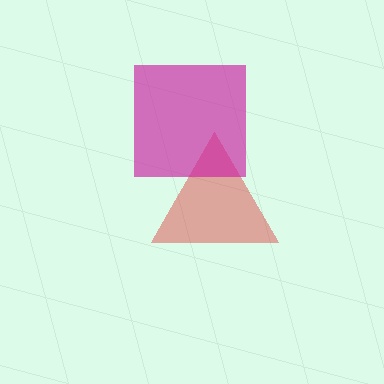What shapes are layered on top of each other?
The layered shapes are: a red triangle, a magenta square.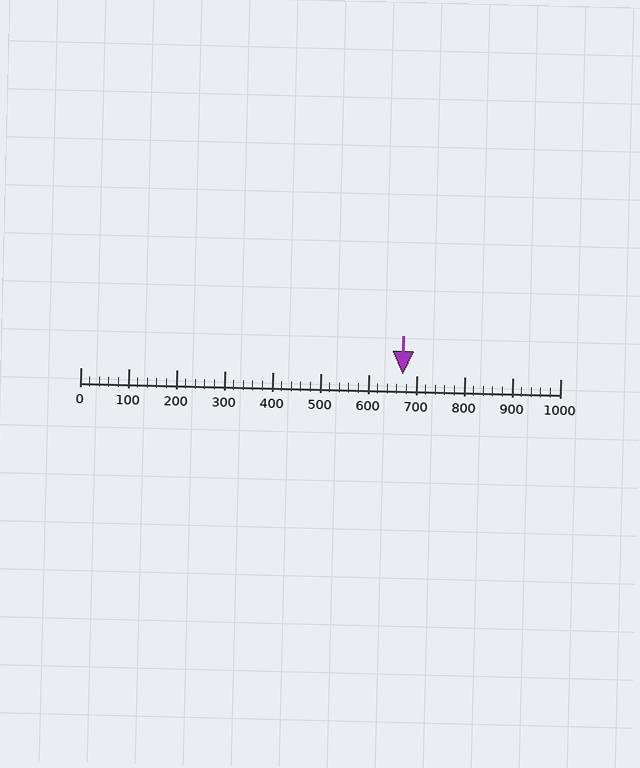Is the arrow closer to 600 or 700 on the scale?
The arrow is closer to 700.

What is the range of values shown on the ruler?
The ruler shows values from 0 to 1000.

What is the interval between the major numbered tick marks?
The major tick marks are spaced 100 units apart.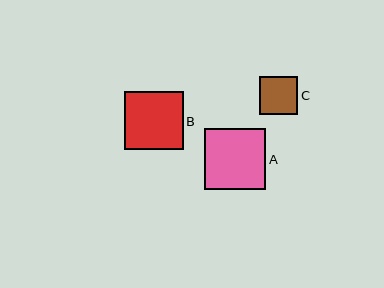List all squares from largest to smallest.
From largest to smallest: A, B, C.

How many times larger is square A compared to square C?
Square A is approximately 1.6 times the size of square C.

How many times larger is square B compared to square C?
Square B is approximately 1.5 times the size of square C.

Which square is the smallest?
Square C is the smallest with a size of approximately 38 pixels.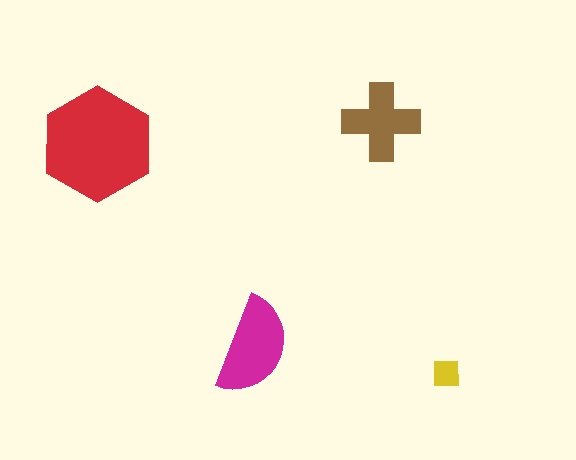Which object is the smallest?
The yellow square.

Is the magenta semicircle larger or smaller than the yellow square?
Larger.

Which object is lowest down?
The yellow square is bottommost.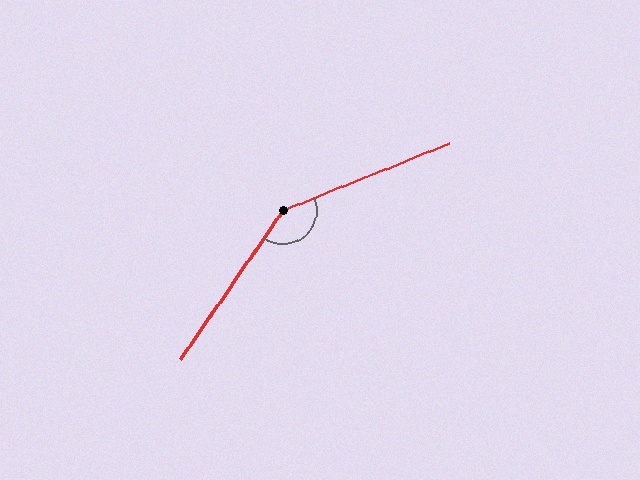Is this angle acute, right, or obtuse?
It is obtuse.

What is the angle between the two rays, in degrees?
Approximately 146 degrees.